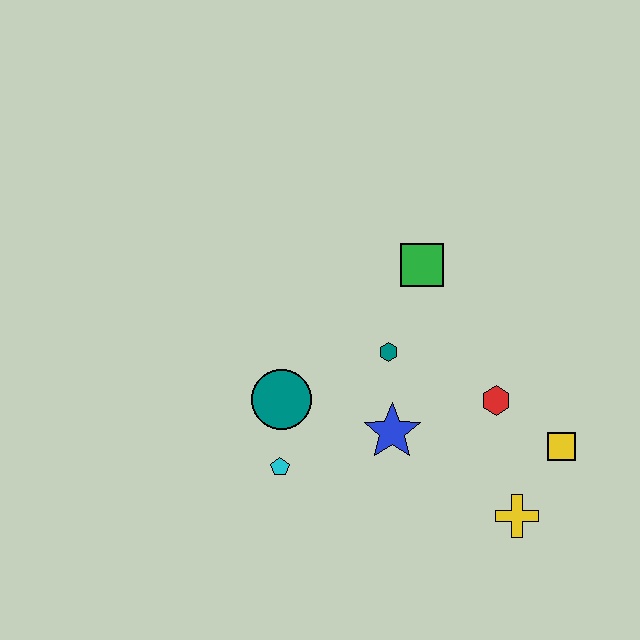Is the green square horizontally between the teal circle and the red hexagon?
Yes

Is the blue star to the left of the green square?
Yes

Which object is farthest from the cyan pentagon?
The yellow square is farthest from the cyan pentagon.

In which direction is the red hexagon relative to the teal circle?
The red hexagon is to the right of the teal circle.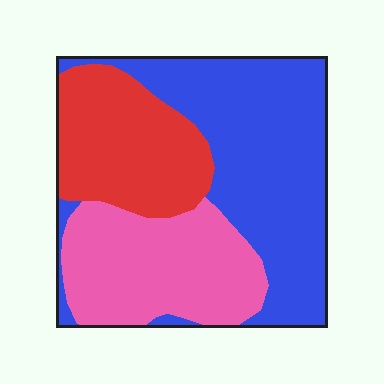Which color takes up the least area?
Red, at roughly 25%.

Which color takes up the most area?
Blue, at roughly 45%.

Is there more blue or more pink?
Blue.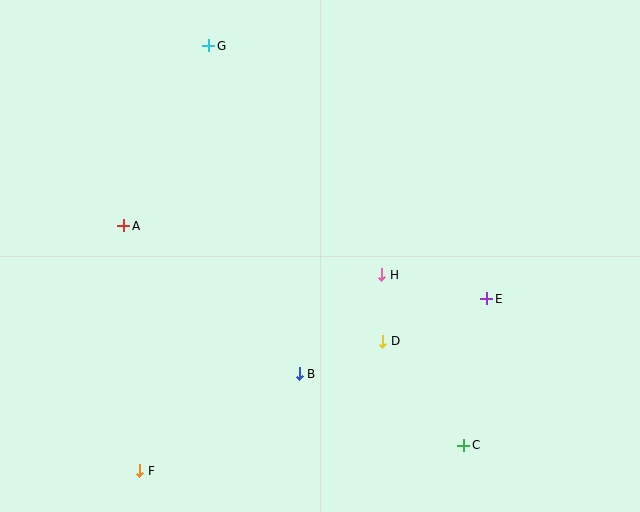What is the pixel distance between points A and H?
The distance between A and H is 262 pixels.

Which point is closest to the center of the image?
Point H at (382, 275) is closest to the center.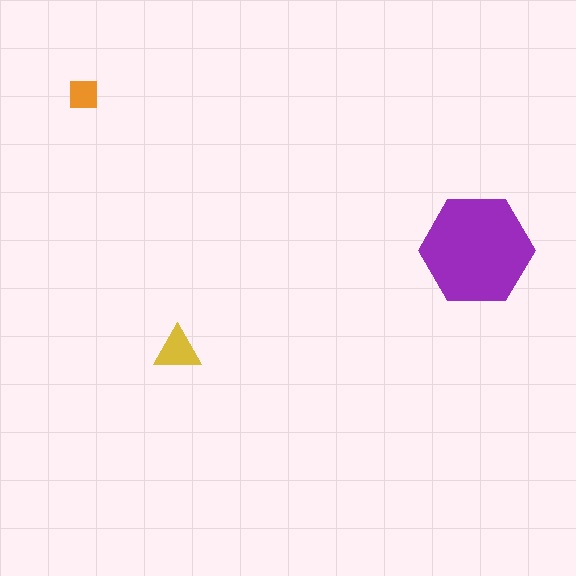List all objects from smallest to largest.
The orange square, the yellow triangle, the purple hexagon.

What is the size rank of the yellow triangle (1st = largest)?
2nd.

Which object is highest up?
The orange square is topmost.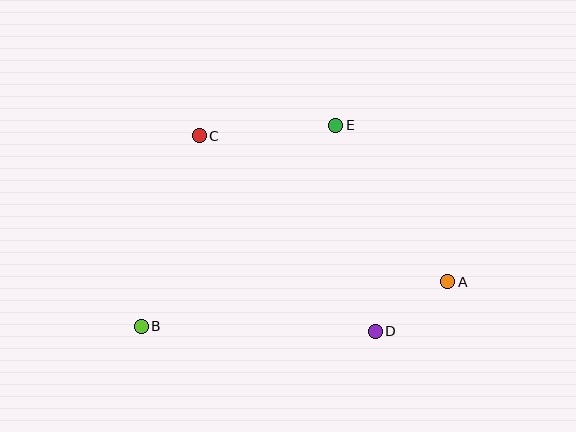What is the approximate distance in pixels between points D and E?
The distance between D and E is approximately 210 pixels.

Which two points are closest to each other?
Points A and D are closest to each other.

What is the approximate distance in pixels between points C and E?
The distance between C and E is approximately 137 pixels.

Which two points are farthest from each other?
Points A and B are farthest from each other.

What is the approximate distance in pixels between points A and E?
The distance between A and E is approximately 193 pixels.